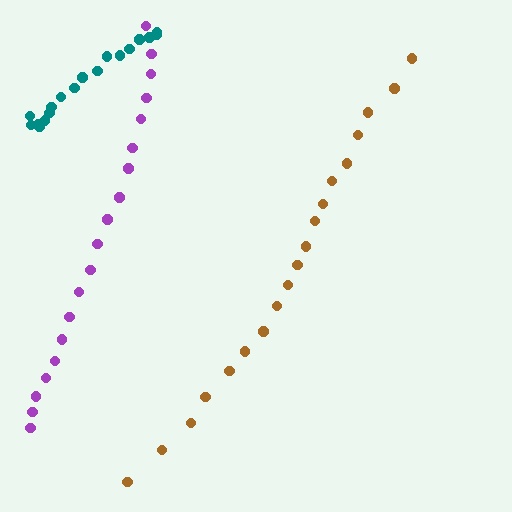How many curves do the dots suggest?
There are 3 distinct paths.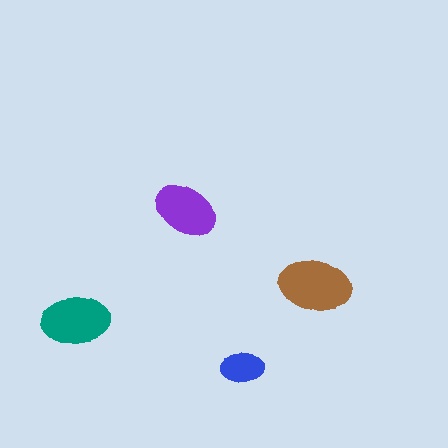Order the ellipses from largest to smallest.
the brown one, the teal one, the purple one, the blue one.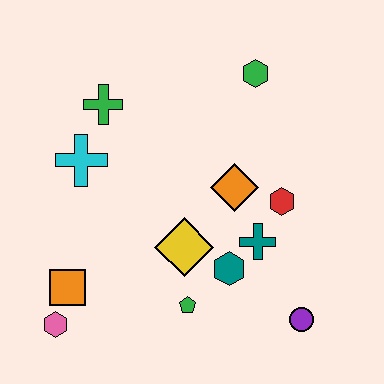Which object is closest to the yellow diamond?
The teal hexagon is closest to the yellow diamond.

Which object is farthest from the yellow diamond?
The green hexagon is farthest from the yellow diamond.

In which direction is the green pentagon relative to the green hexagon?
The green pentagon is below the green hexagon.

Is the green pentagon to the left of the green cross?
No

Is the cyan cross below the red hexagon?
No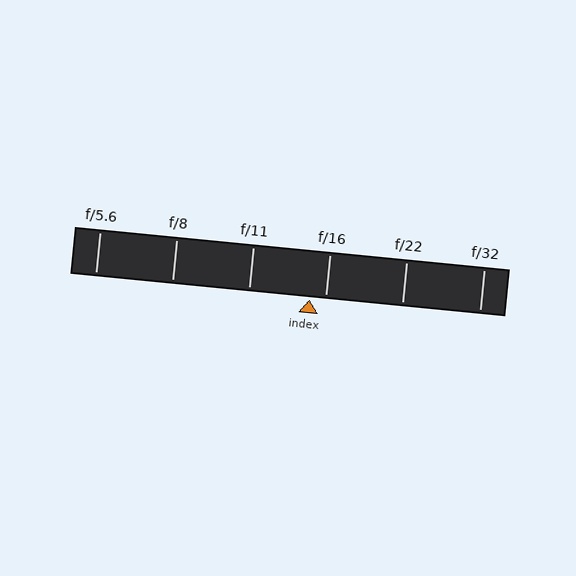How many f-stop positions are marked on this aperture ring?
There are 6 f-stop positions marked.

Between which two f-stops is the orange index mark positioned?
The index mark is between f/11 and f/16.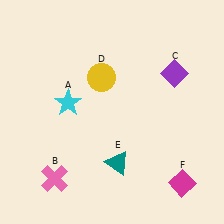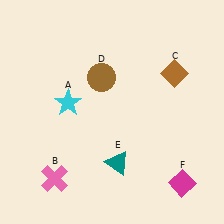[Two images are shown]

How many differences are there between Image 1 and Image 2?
There are 2 differences between the two images.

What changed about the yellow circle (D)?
In Image 1, D is yellow. In Image 2, it changed to brown.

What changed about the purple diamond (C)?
In Image 1, C is purple. In Image 2, it changed to brown.